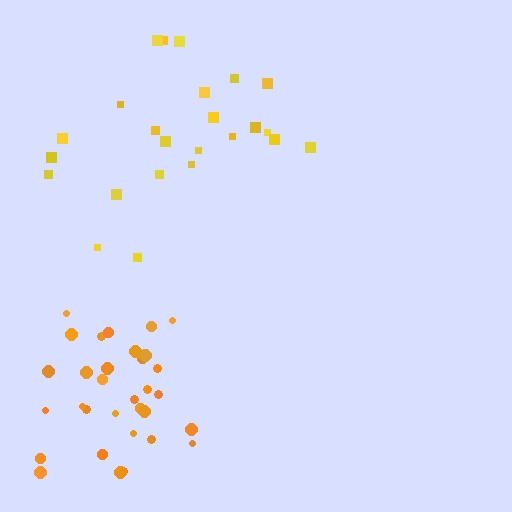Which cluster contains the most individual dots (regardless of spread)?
Orange (33).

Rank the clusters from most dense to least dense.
orange, yellow.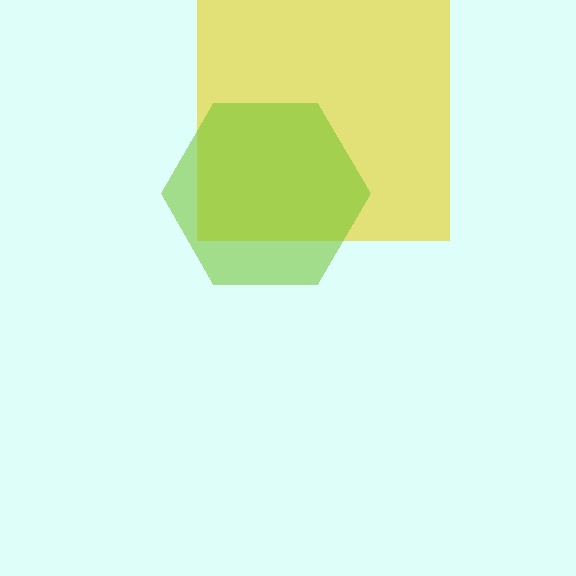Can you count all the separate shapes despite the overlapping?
Yes, there are 2 separate shapes.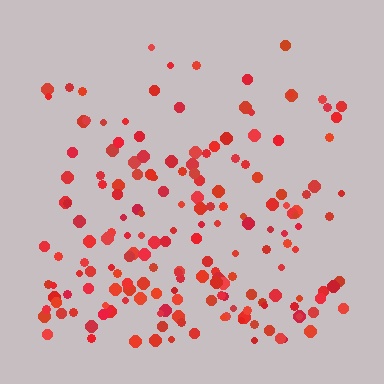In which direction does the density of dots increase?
From top to bottom, with the bottom side densest.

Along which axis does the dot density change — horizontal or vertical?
Vertical.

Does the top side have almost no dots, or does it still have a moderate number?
Still a moderate number, just noticeably fewer than the bottom.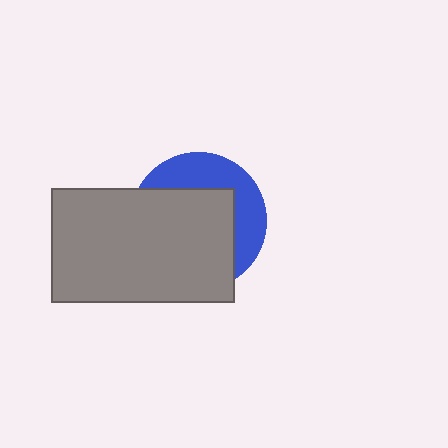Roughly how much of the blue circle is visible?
A small part of it is visible (roughly 36%).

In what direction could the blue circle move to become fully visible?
The blue circle could move toward the upper-right. That would shift it out from behind the gray rectangle entirely.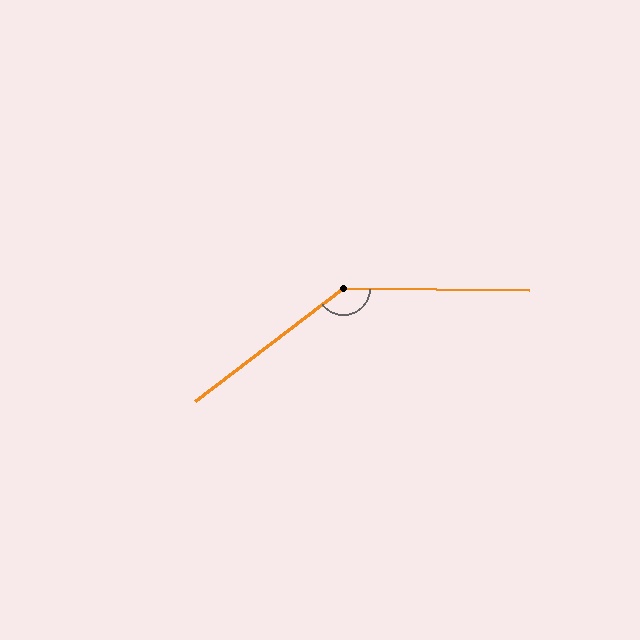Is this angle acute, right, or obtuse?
It is obtuse.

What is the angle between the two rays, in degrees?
Approximately 142 degrees.